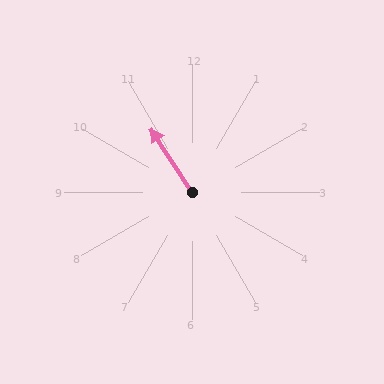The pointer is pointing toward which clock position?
Roughly 11 o'clock.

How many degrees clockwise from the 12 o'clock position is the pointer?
Approximately 327 degrees.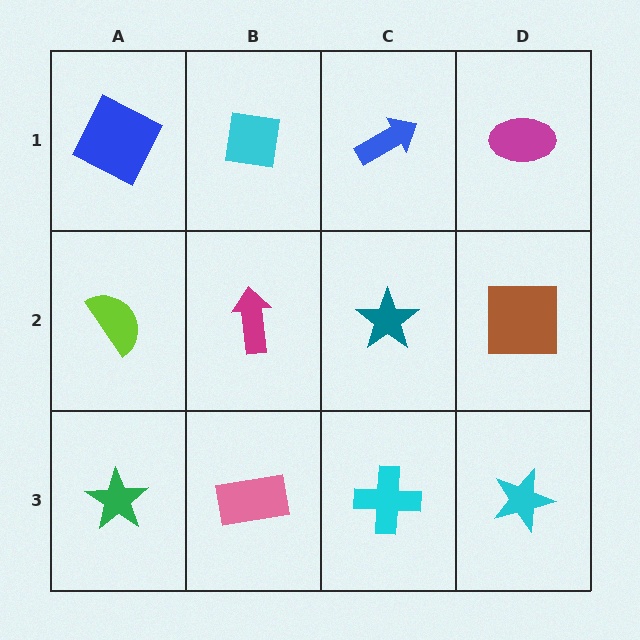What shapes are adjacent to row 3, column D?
A brown square (row 2, column D), a cyan cross (row 3, column C).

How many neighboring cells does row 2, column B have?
4.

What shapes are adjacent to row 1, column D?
A brown square (row 2, column D), a blue arrow (row 1, column C).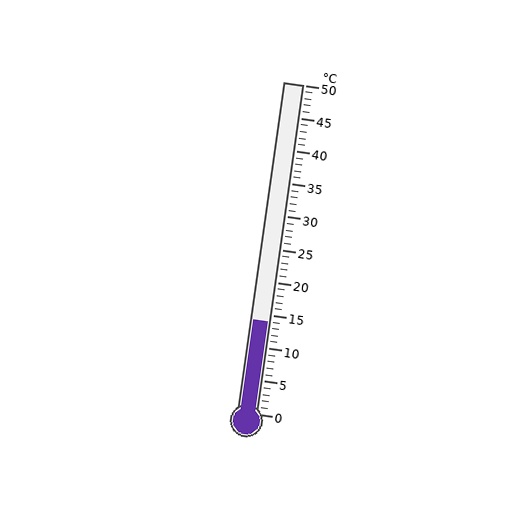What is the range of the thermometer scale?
The thermometer scale ranges from 0°C to 50°C.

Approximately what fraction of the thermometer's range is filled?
The thermometer is filled to approximately 30% of its range.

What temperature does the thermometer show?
The thermometer shows approximately 14°C.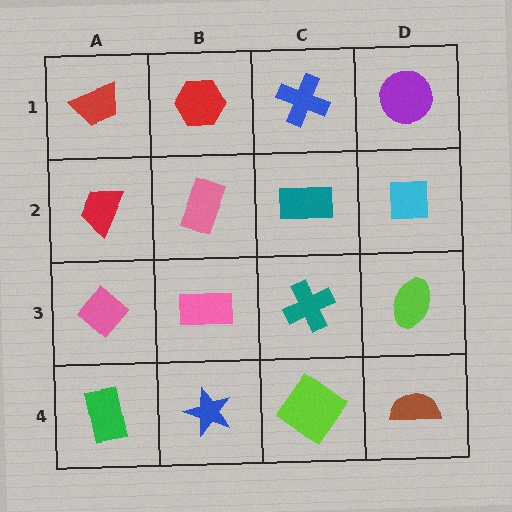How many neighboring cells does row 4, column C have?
3.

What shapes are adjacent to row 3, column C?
A teal rectangle (row 2, column C), a lime diamond (row 4, column C), a pink rectangle (row 3, column B), a lime ellipse (row 3, column D).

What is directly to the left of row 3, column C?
A pink rectangle.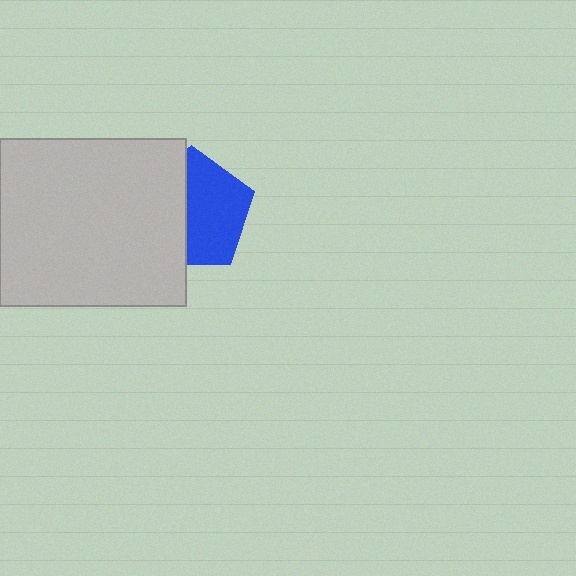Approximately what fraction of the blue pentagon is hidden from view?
Roughly 45% of the blue pentagon is hidden behind the light gray rectangle.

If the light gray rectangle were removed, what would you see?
You would see the complete blue pentagon.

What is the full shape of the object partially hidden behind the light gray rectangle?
The partially hidden object is a blue pentagon.